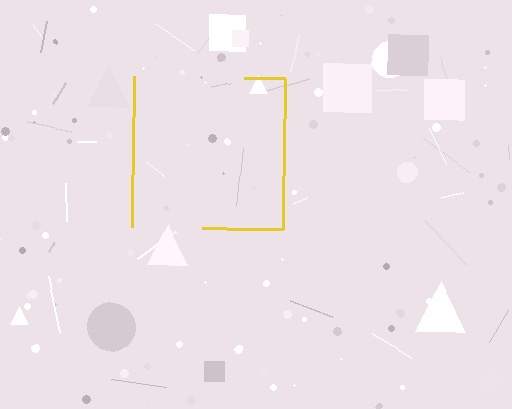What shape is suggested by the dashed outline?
The dashed outline suggests a square.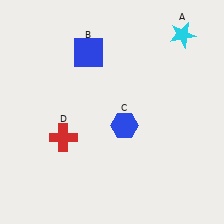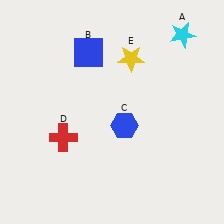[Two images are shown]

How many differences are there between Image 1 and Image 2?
There is 1 difference between the two images.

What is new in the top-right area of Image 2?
A yellow star (E) was added in the top-right area of Image 2.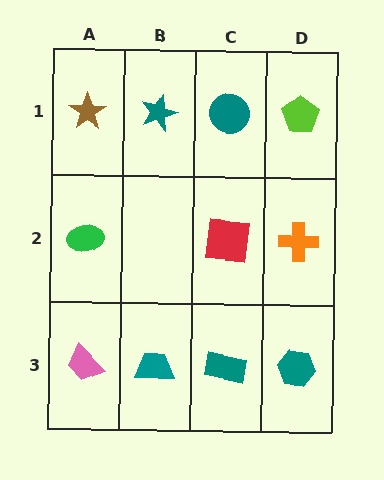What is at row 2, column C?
A red square.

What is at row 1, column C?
A teal circle.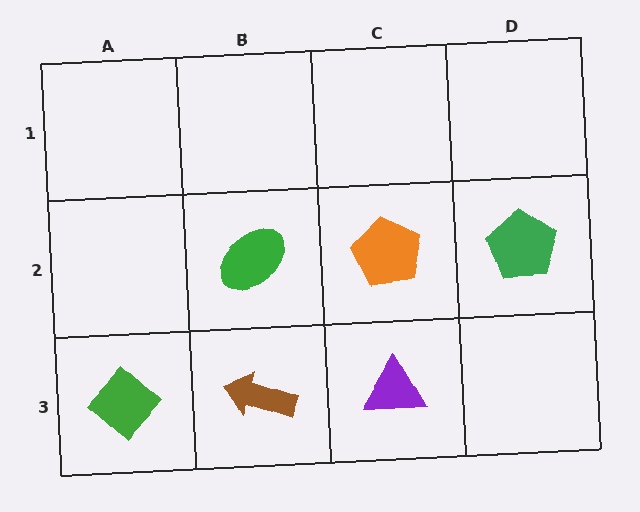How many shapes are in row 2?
3 shapes.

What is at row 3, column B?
A brown arrow.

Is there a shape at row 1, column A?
No, that cell is empty.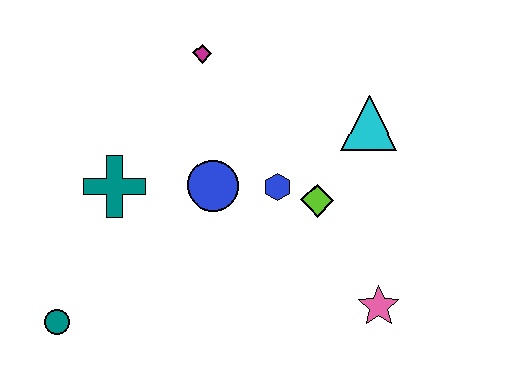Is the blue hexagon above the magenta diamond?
No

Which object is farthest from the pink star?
The teal circle is farthest from the pink star.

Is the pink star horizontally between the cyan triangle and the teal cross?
No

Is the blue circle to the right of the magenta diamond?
Yes